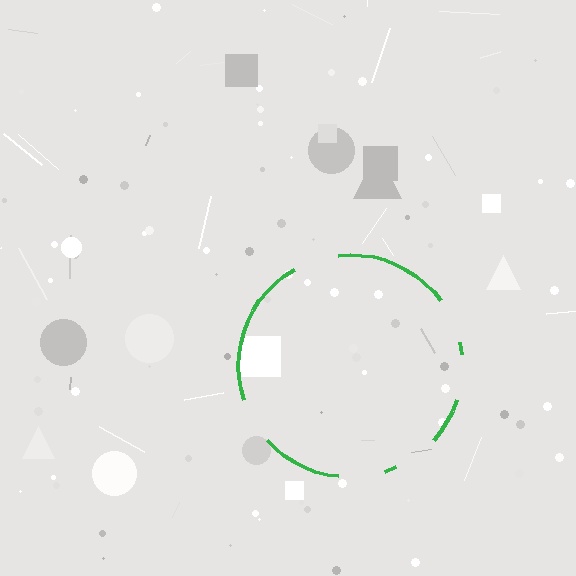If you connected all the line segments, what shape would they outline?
They would outline a circle.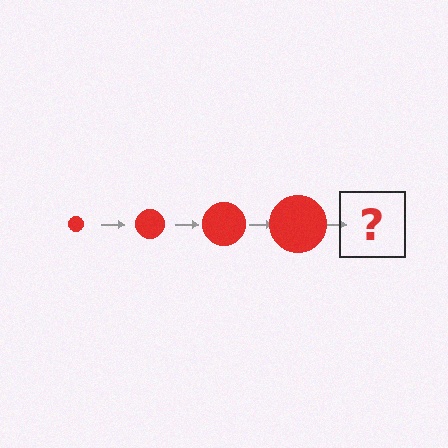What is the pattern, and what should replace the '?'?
The pattern is that the circle gets progressively larger each step. The '?' should be a red circle, larger than the previous one.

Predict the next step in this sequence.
The next step is a red circle, larger than the previous one.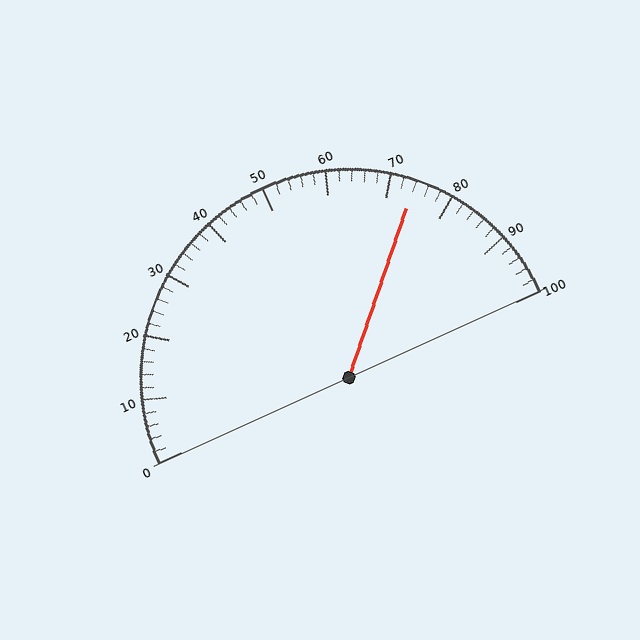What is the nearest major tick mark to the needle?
The nearest major tick mark is 70.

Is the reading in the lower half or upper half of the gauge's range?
The reading is in the upper half of the range (0 to 100).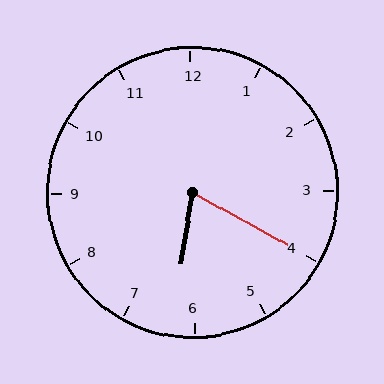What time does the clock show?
6:20.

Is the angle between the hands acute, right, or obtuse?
It is acute.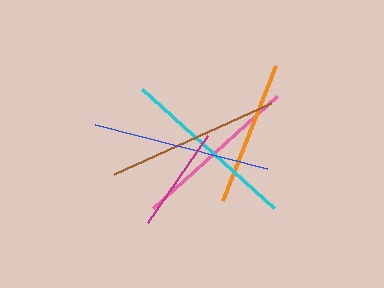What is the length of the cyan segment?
The cyan segment is approximately 178 pixels long.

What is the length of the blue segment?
The blue segment is approximately 177 pixels long.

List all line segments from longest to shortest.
From longest to shortest: cyan, blue, brown, pink, orange, magenta.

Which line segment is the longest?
The cyan line is the longest at approximately 178 pixels.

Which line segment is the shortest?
The magenta line is the shortest at approximately 105 pixels.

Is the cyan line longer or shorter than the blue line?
The cyan line is longer than the blue line.